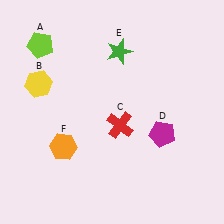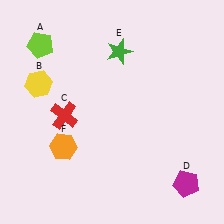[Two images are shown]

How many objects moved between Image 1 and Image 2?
2 objects moved between the two images.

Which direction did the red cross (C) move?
The red cross (C) moved left.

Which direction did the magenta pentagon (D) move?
The magenta pentagon (D) moved down.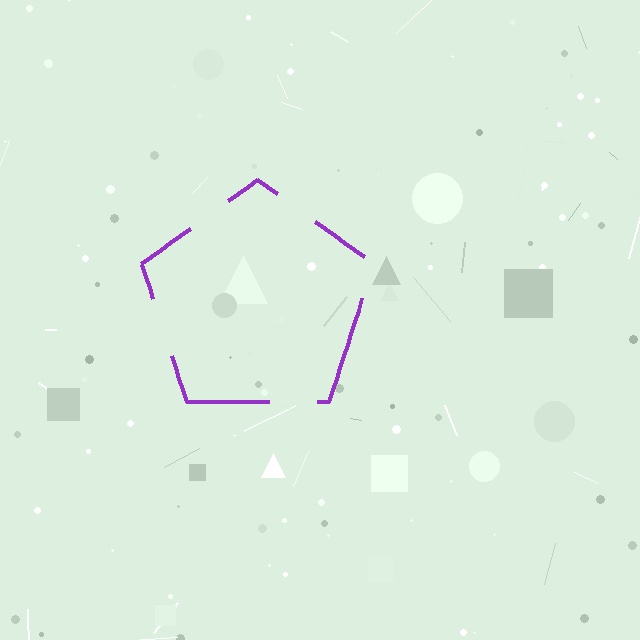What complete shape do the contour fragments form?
The contour fragments form a pentagon.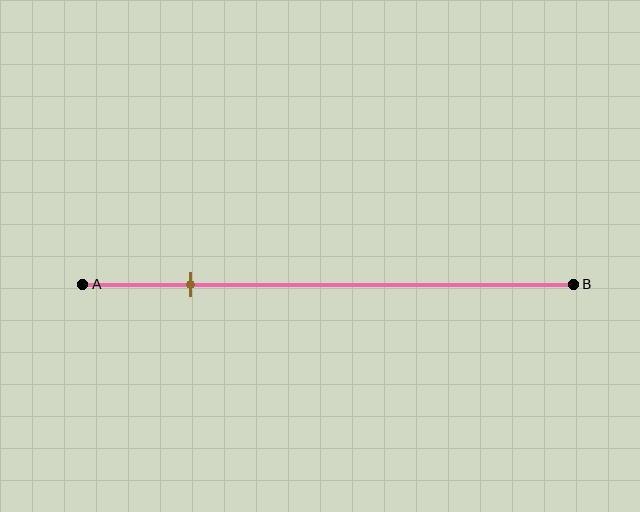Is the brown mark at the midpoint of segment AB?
No, the mark is at about 20% from A, not at the 50% midpoint.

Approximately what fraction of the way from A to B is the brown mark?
The brown mark is approximately 20% of the way from A to B.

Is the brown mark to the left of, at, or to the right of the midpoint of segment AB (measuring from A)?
The brown mark is to the left of the midpoint of segment AB.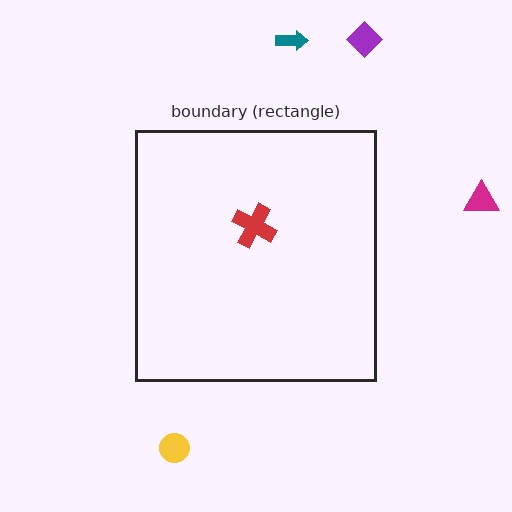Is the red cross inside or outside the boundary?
Inside.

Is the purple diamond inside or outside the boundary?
Outside.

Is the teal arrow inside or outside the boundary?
Outside.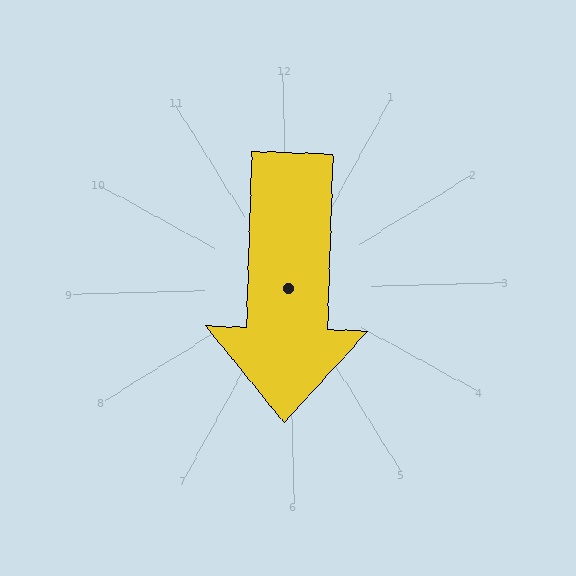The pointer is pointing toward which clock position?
Roughly 6 o'clock.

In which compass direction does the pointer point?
South.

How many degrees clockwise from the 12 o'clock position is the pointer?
Approximately 183 degrees.